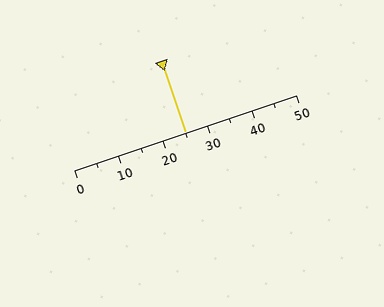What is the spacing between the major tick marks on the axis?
The major ticks are spaced 10 apart.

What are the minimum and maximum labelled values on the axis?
The axis runs from 0 to 50.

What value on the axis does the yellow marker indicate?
The marker indicates approximately 25.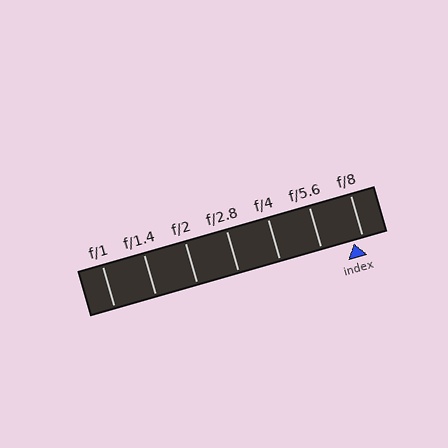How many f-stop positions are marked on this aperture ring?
There are 7 f-stop positions marked.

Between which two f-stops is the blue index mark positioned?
The index mark is between f/5.6 and f/8.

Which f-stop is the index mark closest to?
The index mark is closest to f/8.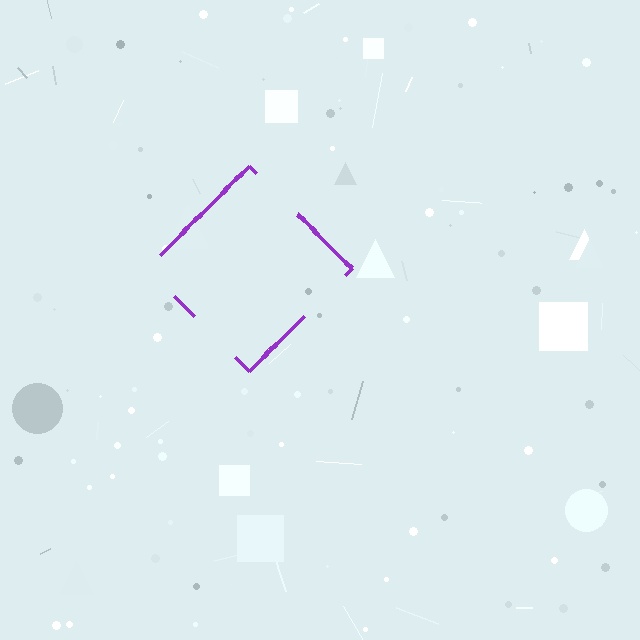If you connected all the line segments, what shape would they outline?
They would outline a diamond.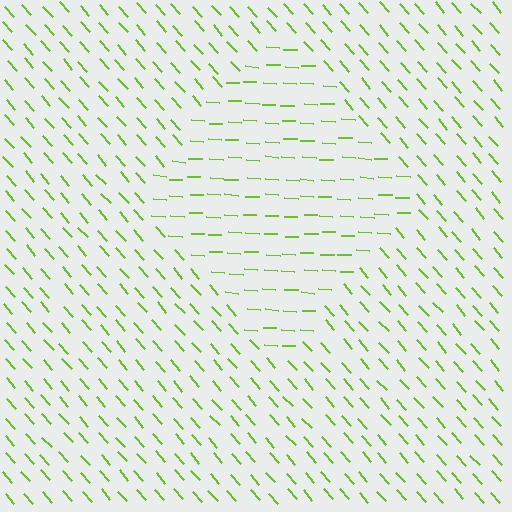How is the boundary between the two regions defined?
The boundary is defined purely by a change in line orientation (approximately 45 degrees difference). All lines are the same color and thickness.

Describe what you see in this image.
The image is filled with small lime line segments. A diamond region in the image has lines oriented differently from the surrounding lines, creating a visible texture boundary.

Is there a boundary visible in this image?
Yes, there is a texture boundary formed by a change in line orientation.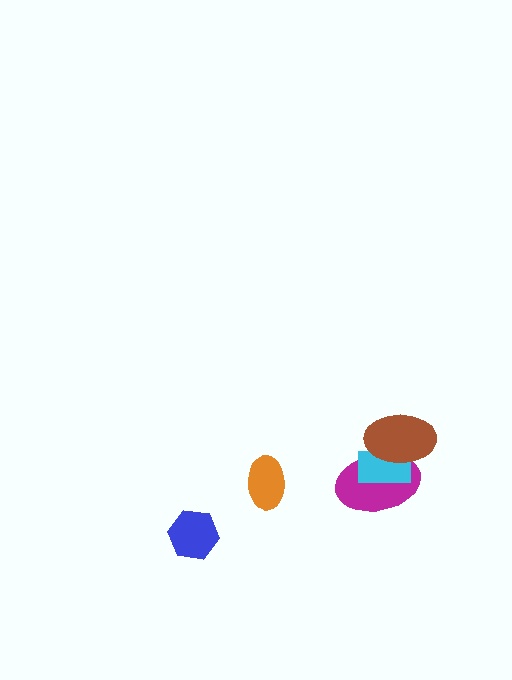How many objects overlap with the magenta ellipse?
2 objects overlap with the magenta ellipse.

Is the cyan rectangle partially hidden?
Yes, it is partially covered by another shape.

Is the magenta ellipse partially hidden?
Yes, it is partially covered by another shape.